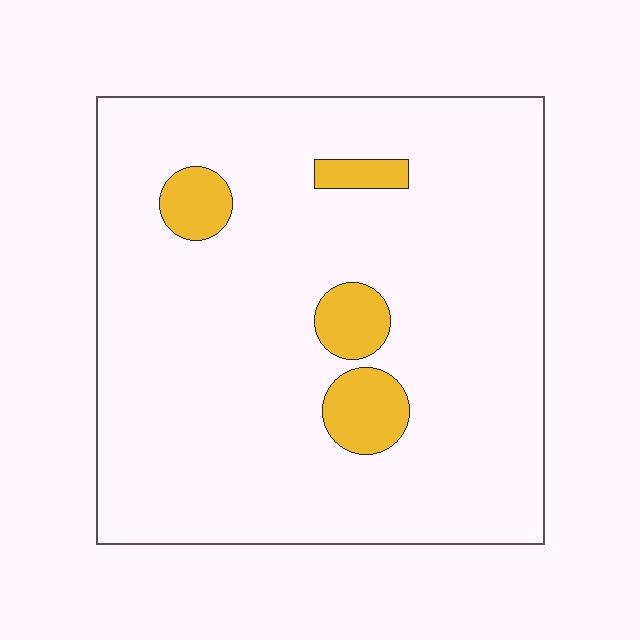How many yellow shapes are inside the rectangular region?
4.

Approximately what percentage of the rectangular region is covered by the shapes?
Approximately 10%.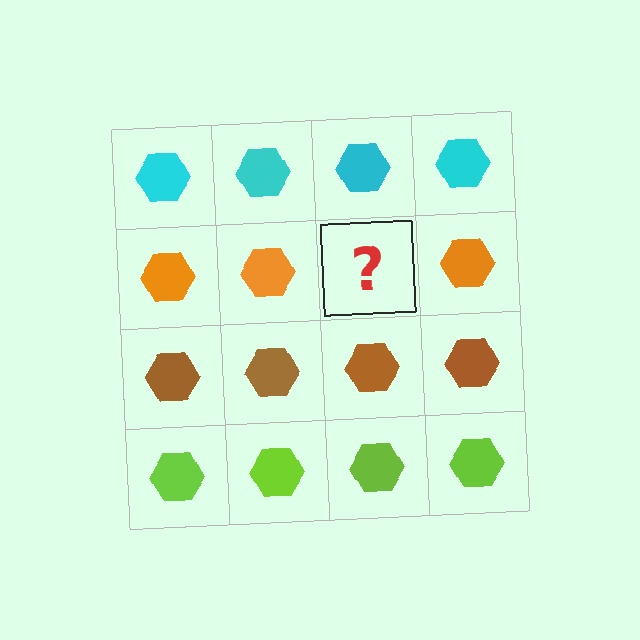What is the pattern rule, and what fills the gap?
The rule is that each row has a consistent color. The gap should be filled with an orange hexagon.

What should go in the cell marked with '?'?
The missing cell should contain an orange hexagon.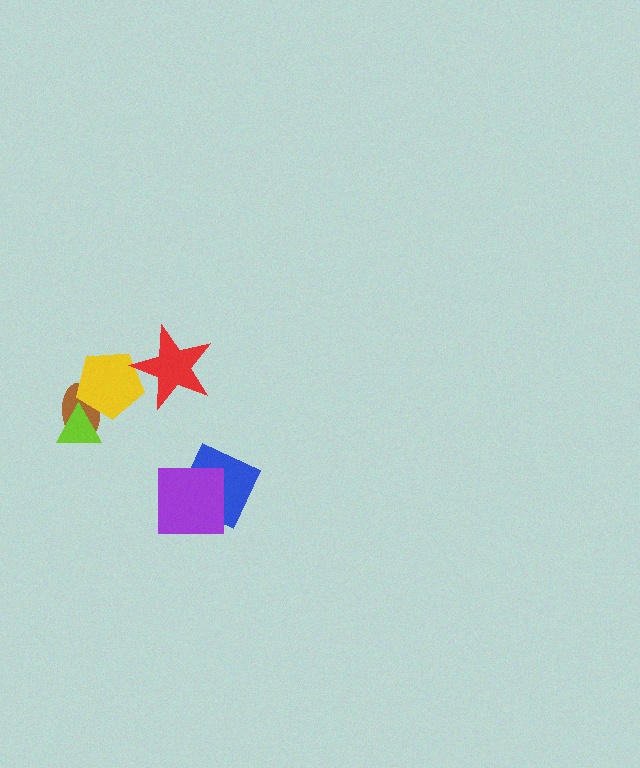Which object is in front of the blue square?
The purple square is in front of the blue square.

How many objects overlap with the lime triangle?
2 objects overlap with the lime triangle.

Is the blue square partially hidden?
Yes, it is partially covered by another shape.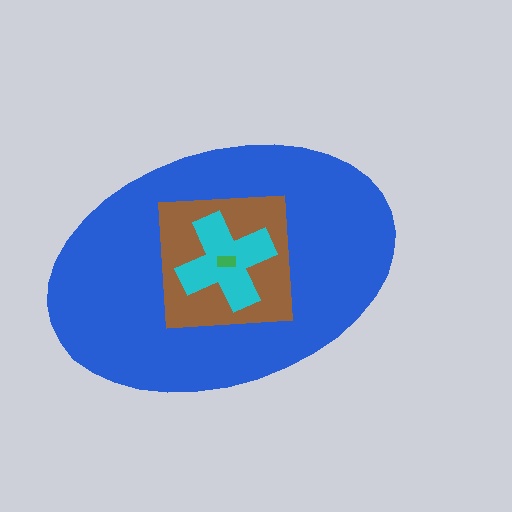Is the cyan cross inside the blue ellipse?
Yes.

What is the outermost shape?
The blue ellipse.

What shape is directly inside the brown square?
The cyan cross.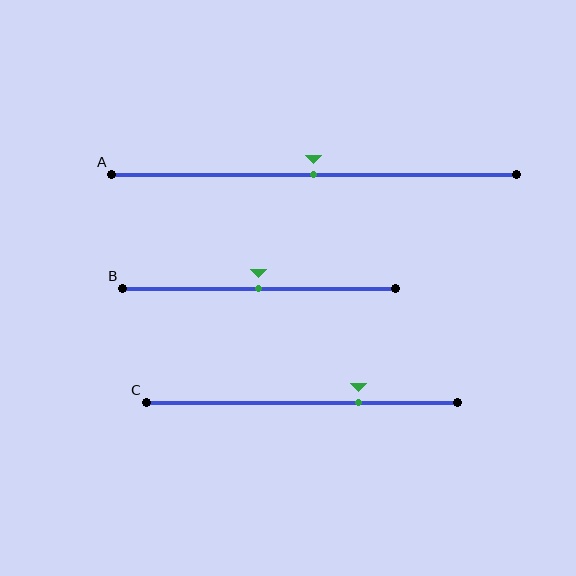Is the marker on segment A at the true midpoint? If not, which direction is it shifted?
Yes, the marker on segment A is at the true midpoint.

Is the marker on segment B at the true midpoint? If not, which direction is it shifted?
Yes, the marker on segment B is at the true midpoint.